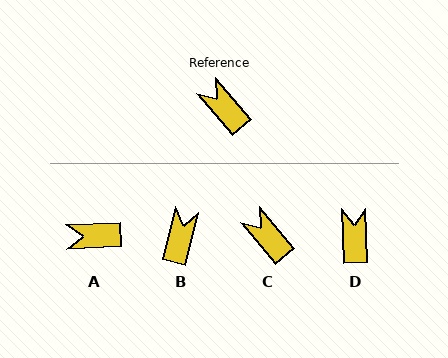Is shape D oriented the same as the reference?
No, it is off by about 38 degrees.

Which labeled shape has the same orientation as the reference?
C.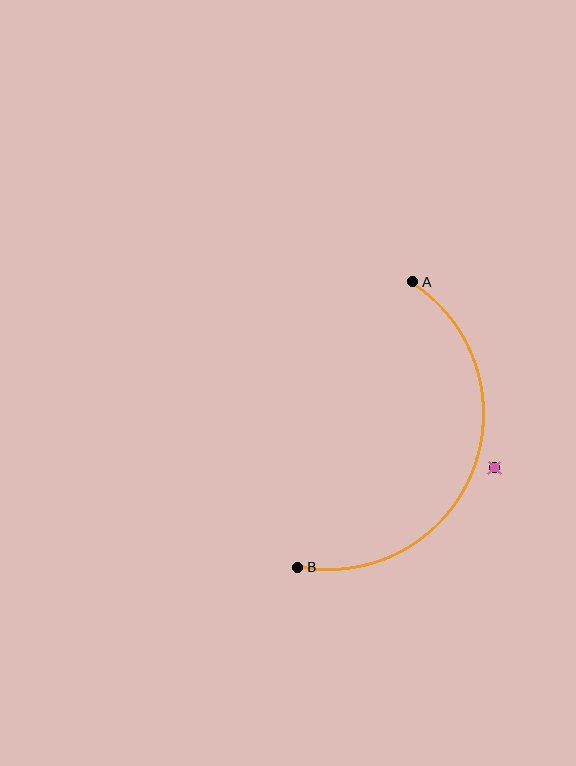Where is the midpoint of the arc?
The arc midpoint is the point on the curve farthest from the straight line joining A and B. It sits to the right of that line.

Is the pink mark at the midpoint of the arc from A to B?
No — the pink mark does not lie on the arc at all. It sits slightly outside the curve.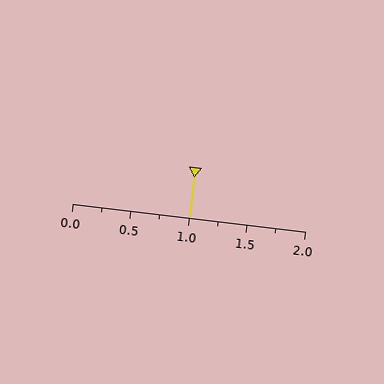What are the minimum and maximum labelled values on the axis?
The axis runs from 0.0 to 2.0.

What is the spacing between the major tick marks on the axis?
The major ticks are spaced 0.5 apart.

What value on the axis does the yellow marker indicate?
The marker indicates approximately 1.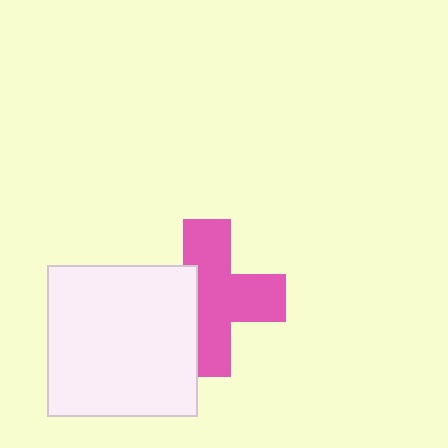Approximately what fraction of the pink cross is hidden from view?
Roughly 33% of the pink cross is hidden behind the white square.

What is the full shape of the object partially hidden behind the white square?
The partially hidden object is a pink cross.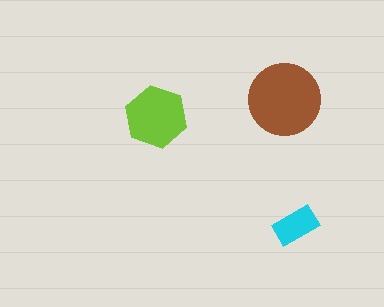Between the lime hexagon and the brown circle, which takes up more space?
The brown circle.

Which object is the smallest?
The cyan rectangle.